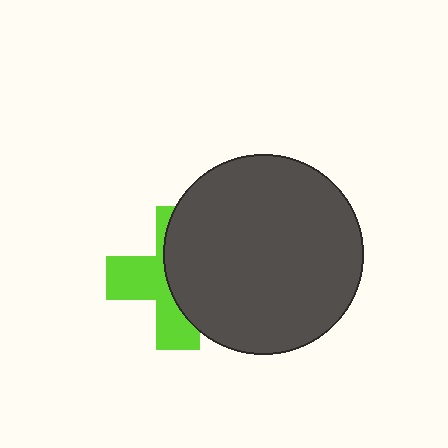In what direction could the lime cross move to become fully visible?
The lime cross could move left. That would shift it out from behind the dark gray circle entirely.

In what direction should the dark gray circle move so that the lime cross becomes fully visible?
The dark gray circle should move right. That is the shortest direction to clear the overlap and leave the lime cross fully visible.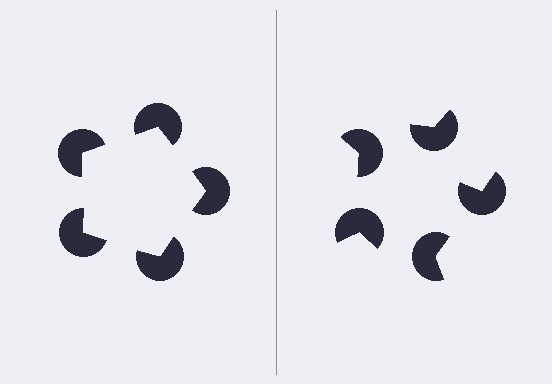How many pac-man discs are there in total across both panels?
10 — 5 on each side.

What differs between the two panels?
The pac-man discs are positioned identically on both sides; only the wedge orientations differ. On the left they align to a pentagon; on the right they are misaligned.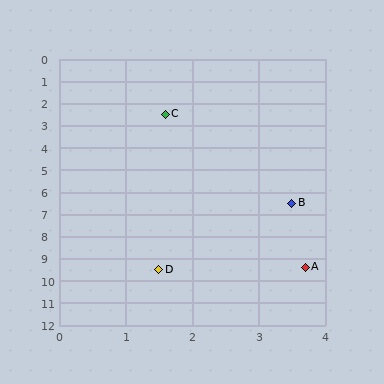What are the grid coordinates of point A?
Point A is at approximately (3.7, 9.4).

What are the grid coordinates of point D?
Point D is at approximately (1.5, 9.5).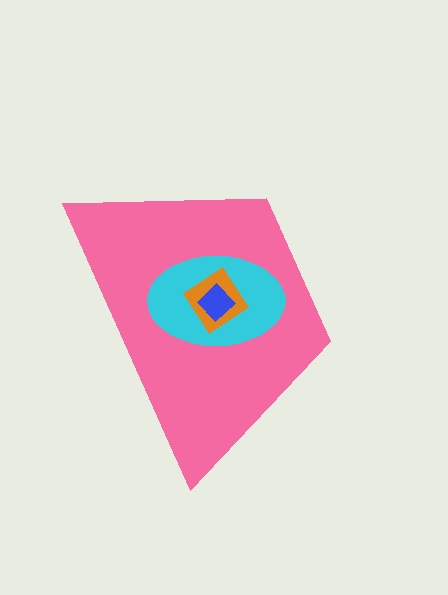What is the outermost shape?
The pink trapezoid.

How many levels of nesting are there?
4.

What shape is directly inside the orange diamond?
The blue diamond.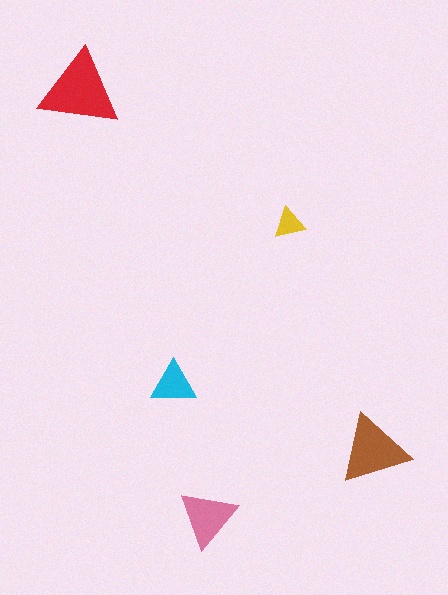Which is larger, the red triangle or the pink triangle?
The red one.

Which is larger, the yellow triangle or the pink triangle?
The pink one.